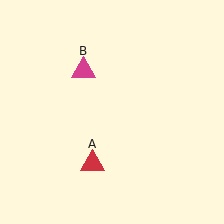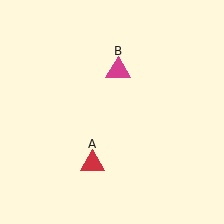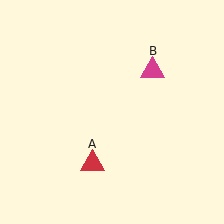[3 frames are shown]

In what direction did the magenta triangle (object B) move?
The magenta triangle (object B) moved right.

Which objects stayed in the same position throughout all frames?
Red triangle (object A) remained stationary.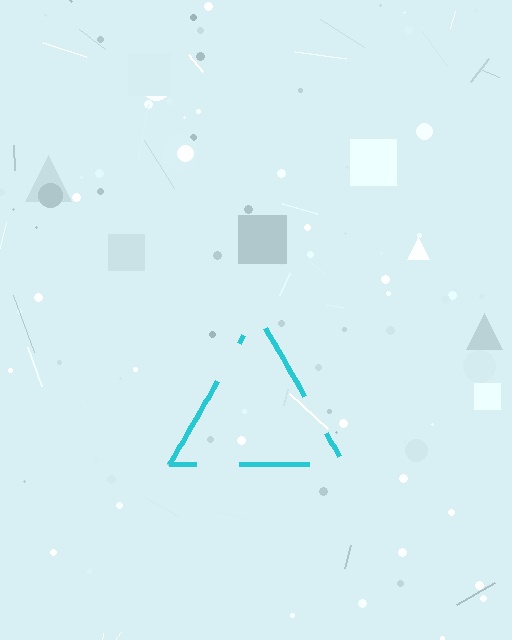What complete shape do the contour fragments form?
The contour fragments form a triangle.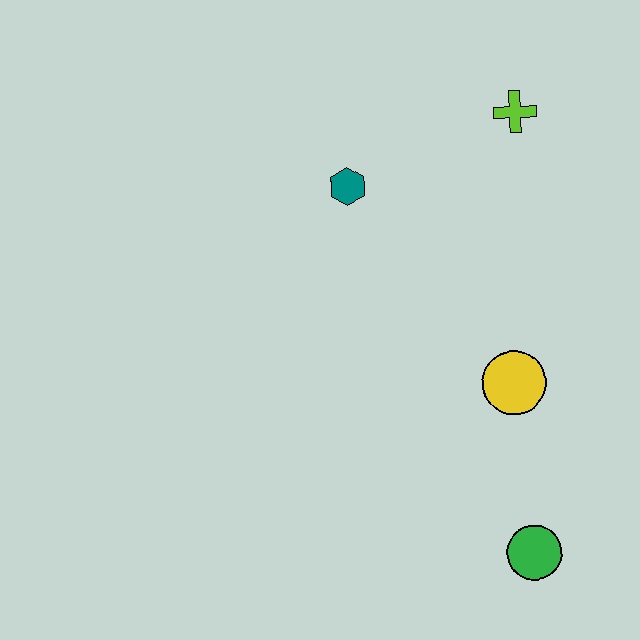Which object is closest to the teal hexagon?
The lime cross is closest to the teal hexagon.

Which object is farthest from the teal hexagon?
The green circle is farthest from the teal hexagon.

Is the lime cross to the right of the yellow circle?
Yes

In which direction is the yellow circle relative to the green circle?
The yellow circle is above the green circle.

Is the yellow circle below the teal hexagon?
Yes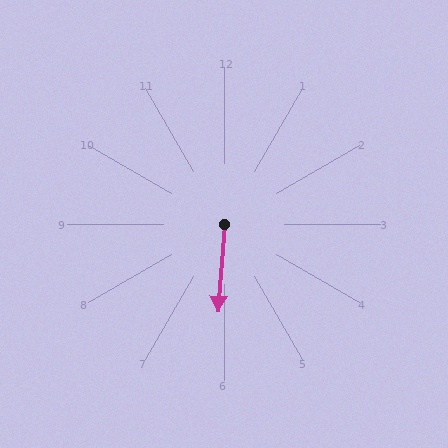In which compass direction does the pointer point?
South.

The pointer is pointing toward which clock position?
Roughly 6 o'clock.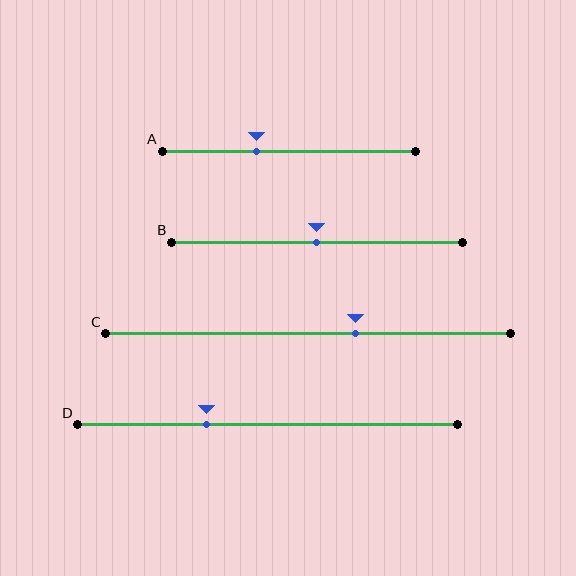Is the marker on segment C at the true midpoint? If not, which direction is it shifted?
No, the marker on segment C is shifted to the right by about 12% of the segment length.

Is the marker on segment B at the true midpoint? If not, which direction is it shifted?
Yes, the marker on segment B is at the true midpoint.